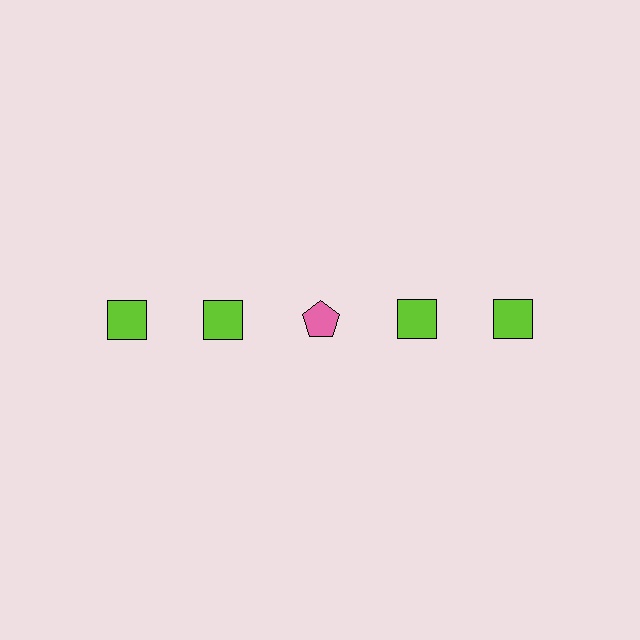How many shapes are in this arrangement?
There are 5 shapes arranged in a grid pattern.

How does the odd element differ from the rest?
It differs in both color (pink instead of lime) and shape (pentagon instead of square).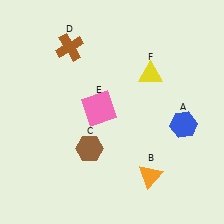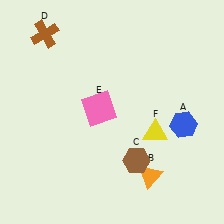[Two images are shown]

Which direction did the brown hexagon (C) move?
The brown hexagon (C) moved right.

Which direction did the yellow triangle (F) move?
The yellow triangle (F) moved down.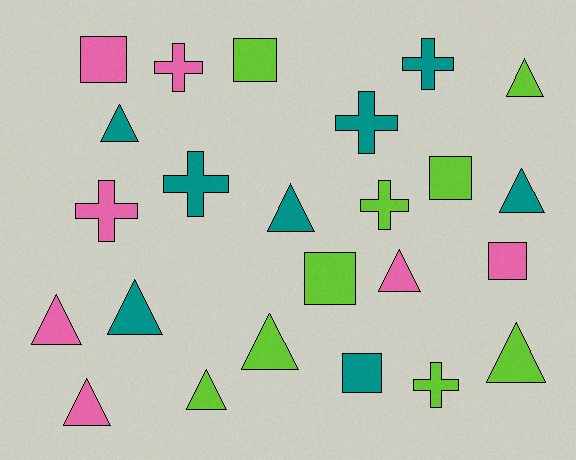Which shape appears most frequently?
Triangle, with 11 objects.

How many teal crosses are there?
There are 3 teal crosses.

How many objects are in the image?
There are 24 objects.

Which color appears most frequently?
Lime, with 9 objects.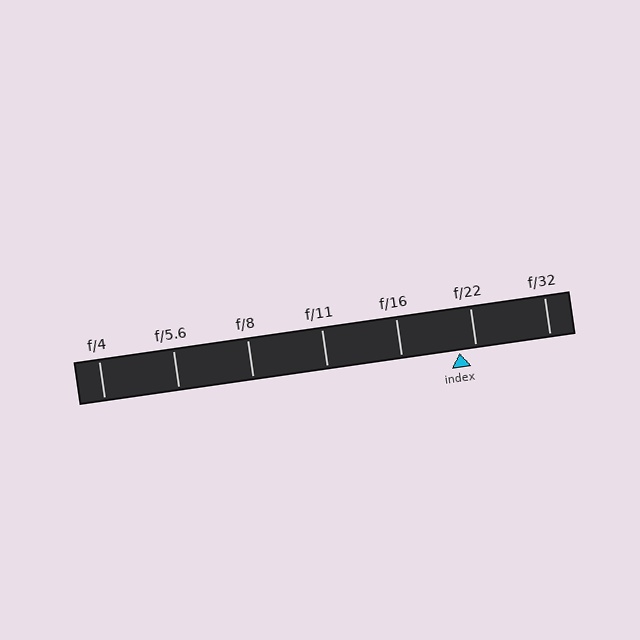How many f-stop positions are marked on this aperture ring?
There are 7 f-stop positions marked.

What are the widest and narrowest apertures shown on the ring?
The widest aperture shown is f/4 and the narrowest is f/32.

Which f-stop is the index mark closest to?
The index mark is closest to f/22.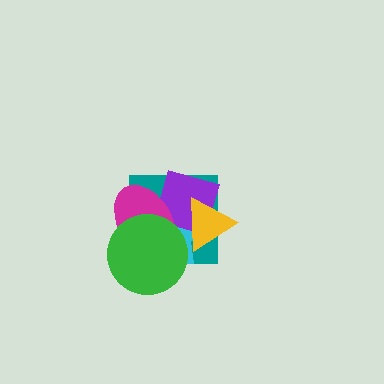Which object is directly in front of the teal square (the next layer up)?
The cyan cross is directly in front of the teal square.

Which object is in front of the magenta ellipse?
The green circle is in front of the magenta ellipse.